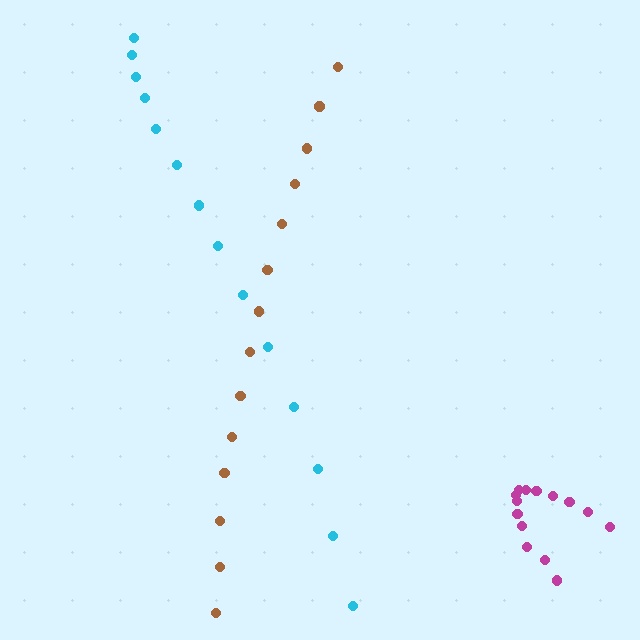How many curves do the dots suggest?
There are 3 distinct paths.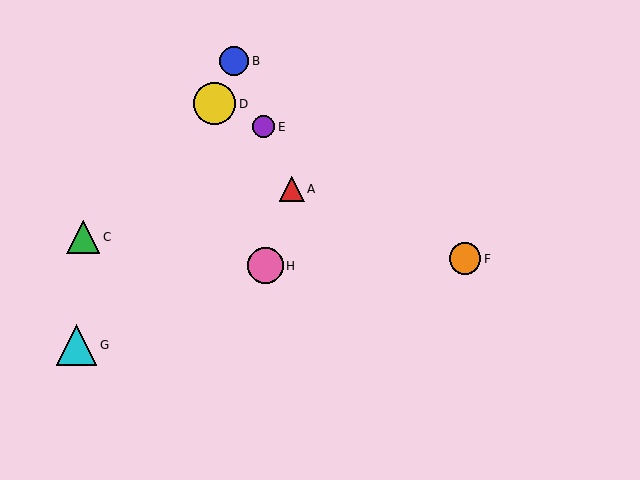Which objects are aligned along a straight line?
Objects A, B, E are aligned along a straight line.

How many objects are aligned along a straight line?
3 objects (A, B, E) are aligned along a straight line.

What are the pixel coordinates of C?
Object C is at (83, 237).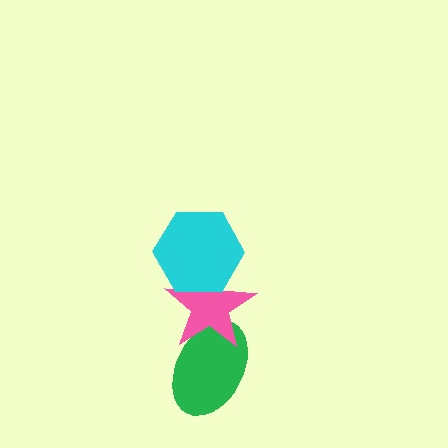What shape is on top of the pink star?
The cyan hexagon is on top of the pink star.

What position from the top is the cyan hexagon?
The cyan hexagon is 1st from the top.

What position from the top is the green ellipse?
The green ellipse is 3rd from the top.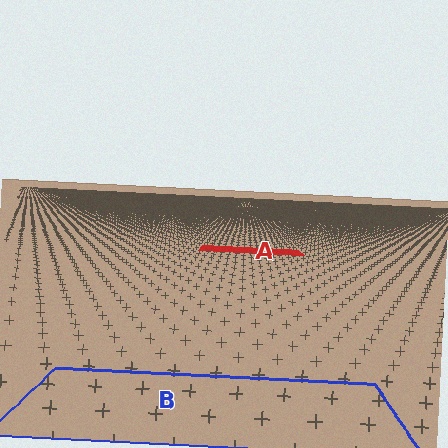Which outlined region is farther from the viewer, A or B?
Region A is farther from the viewer — the texture elements inside it appear smaller and more densely packed.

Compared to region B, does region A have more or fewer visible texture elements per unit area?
Region A has more texture elements per unit area — they are packed more densely because it is farther away.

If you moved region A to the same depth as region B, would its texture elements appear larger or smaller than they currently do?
They would appear larger. At a closer depth, the same texture elements are projected at a bigger on-screen size.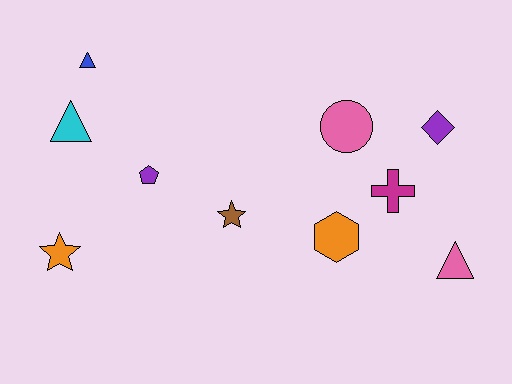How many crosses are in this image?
There is 1 cross.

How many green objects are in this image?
There are no green objects.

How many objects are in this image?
There are 10 objects.